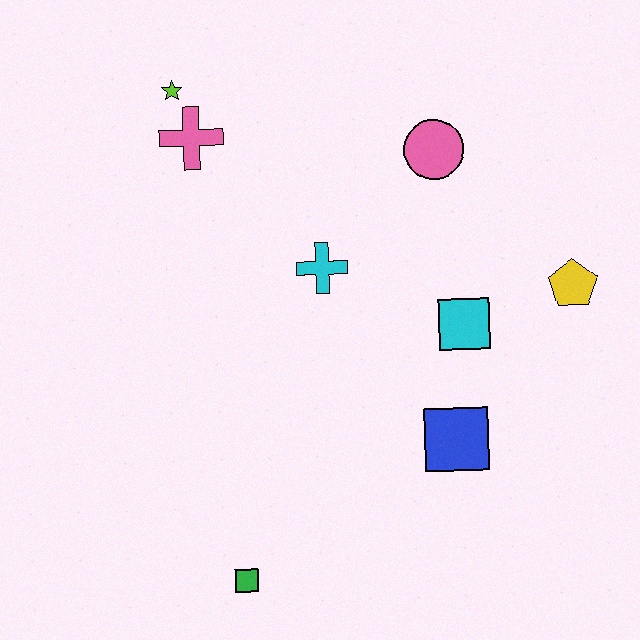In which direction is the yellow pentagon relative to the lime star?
The yellow pentagon is to the right of the lime star.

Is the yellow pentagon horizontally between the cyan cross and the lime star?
No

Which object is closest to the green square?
The blue square is closest to the green square.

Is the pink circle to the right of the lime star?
Yes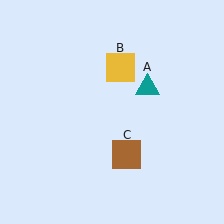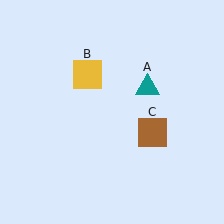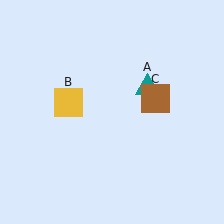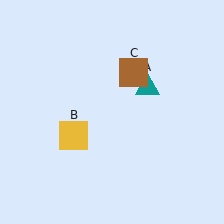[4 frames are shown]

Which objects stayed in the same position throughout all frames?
Teal triangle (object A) remained stationary.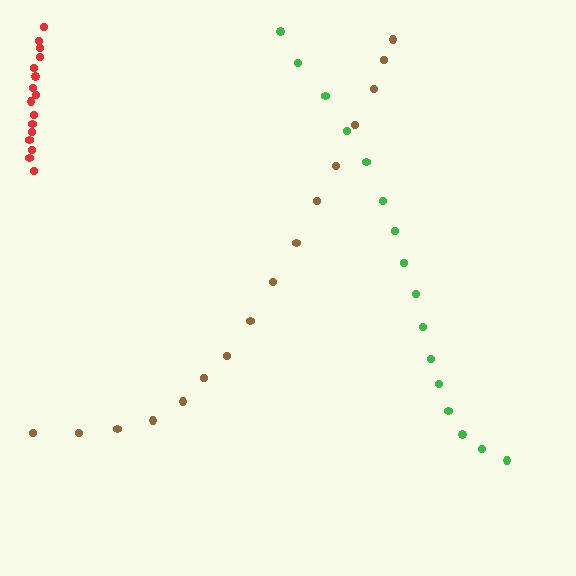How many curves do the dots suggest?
There are 3 distinct paths.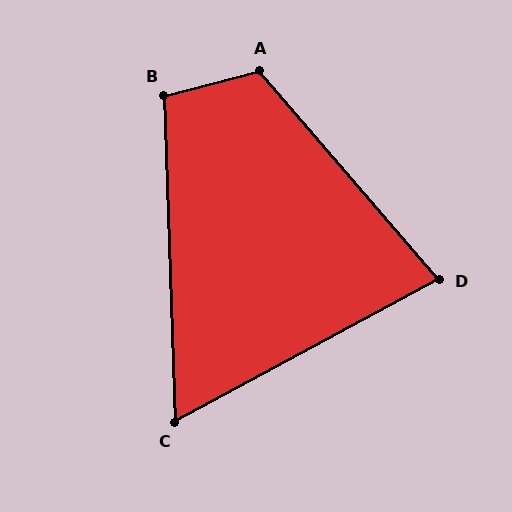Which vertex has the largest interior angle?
A, at approximately 116 degrees.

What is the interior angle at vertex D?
Approximately 78 degrees (acute).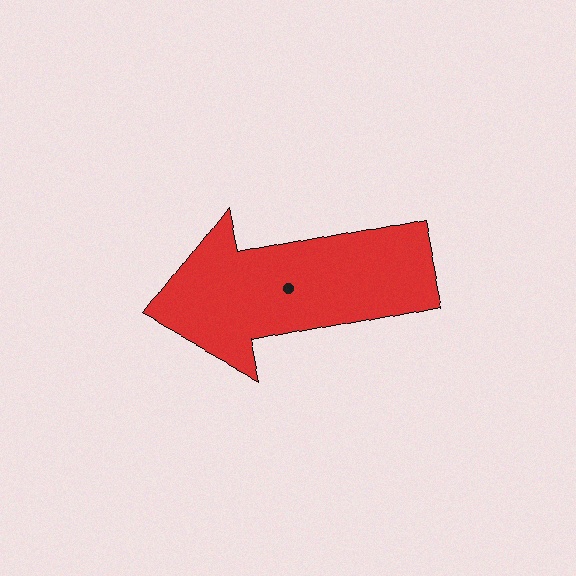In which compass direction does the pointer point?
West.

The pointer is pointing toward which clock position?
Roughly 9 o'clock.